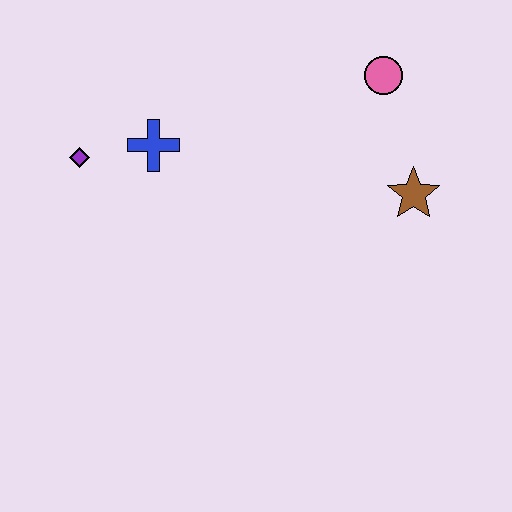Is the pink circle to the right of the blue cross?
Yes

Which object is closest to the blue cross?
The purple diamond is closest to the blue cross.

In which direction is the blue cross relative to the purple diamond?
The blue cross is to the right of the purple diamond.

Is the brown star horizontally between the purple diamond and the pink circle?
No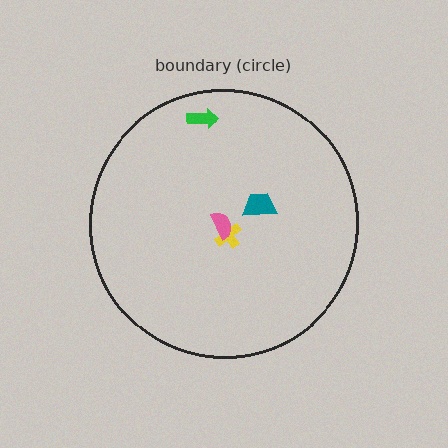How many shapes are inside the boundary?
4 inside, 0 outside.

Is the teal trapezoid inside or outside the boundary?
Inside.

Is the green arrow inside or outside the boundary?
Inside.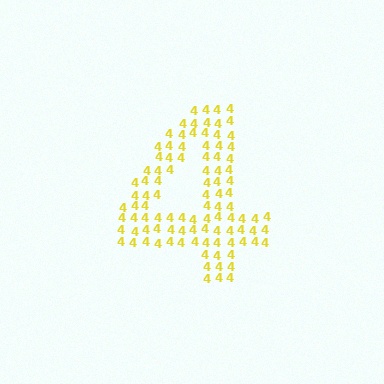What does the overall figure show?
The overall figure shows the digit 4.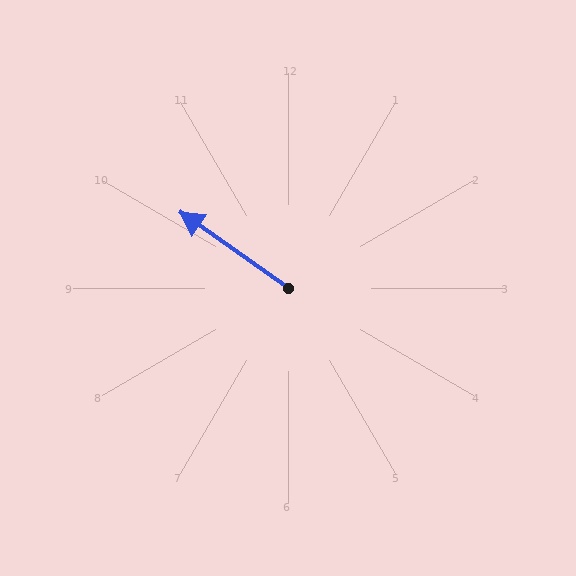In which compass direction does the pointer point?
Northwest.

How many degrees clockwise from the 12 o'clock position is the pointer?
Approximately 305 degrees.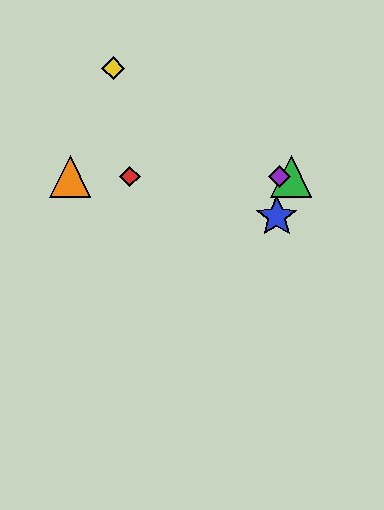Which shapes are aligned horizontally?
The red diamond, the green triangle, the purple diamond, the orange triangle are aligned horizontally.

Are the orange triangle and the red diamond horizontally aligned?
Yes, both are at y≈176.